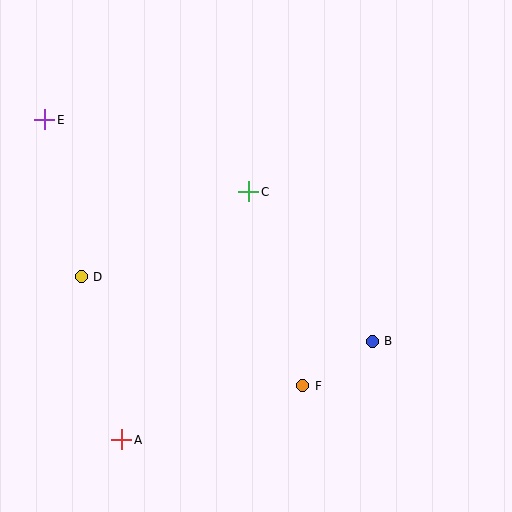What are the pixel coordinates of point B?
Point B is at (372, 341).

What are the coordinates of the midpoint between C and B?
The midpoint between C and B is at (310, 267).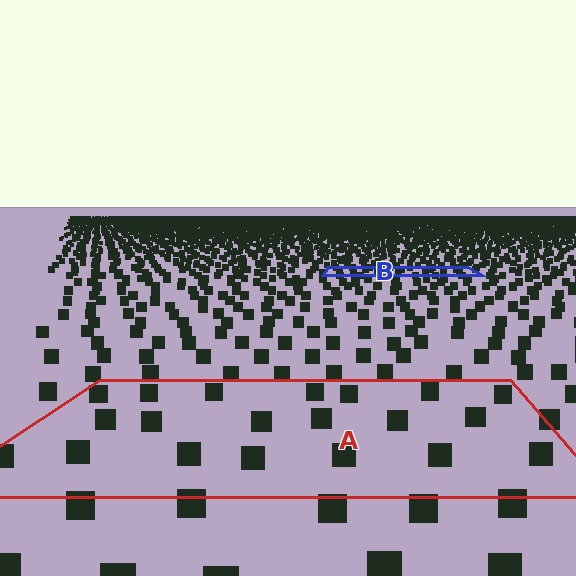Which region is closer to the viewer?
Region A is closer. The texture elements there are larger and more spread out.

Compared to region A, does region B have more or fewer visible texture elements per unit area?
Region B has more texture elements per unit area — they are packed more densely because it is farther away.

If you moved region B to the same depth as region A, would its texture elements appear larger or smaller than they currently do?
They would appear larger. At a closer depth, the same texture elements are projected at a bigger on-screen size.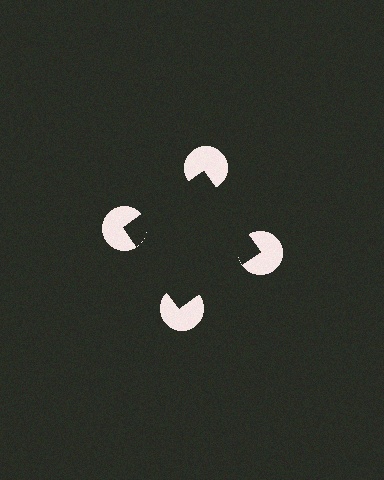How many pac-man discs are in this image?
There are 4 — one at each vertex of the illusory square.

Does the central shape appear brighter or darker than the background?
It typically appears slightly darker than the background, even though no actual brightness change is drawn.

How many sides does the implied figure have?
4 sides.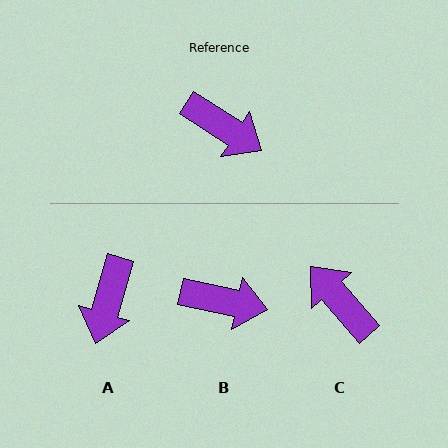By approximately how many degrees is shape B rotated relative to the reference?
Approximately 20 degrees counter-clockwise.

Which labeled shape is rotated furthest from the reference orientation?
C, about 164 degrees away.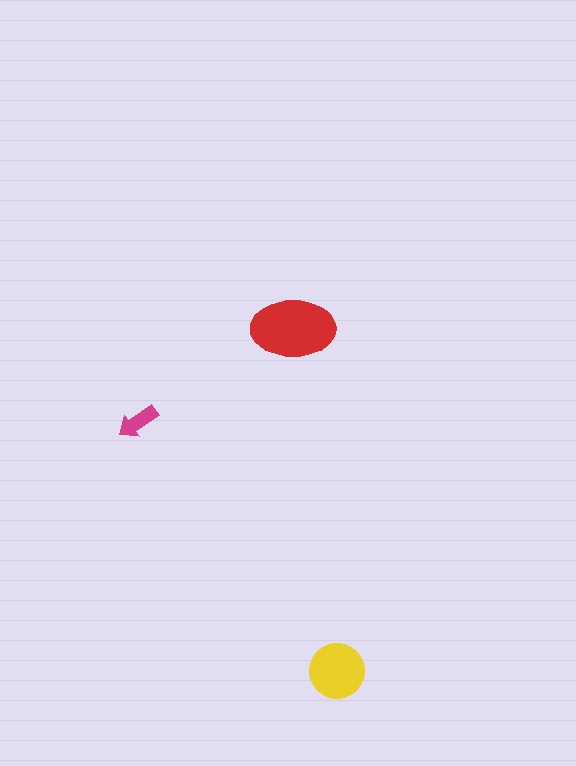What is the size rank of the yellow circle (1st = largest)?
2nd.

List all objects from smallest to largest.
The magenta arrow, the yellow circle, the red ellipse.